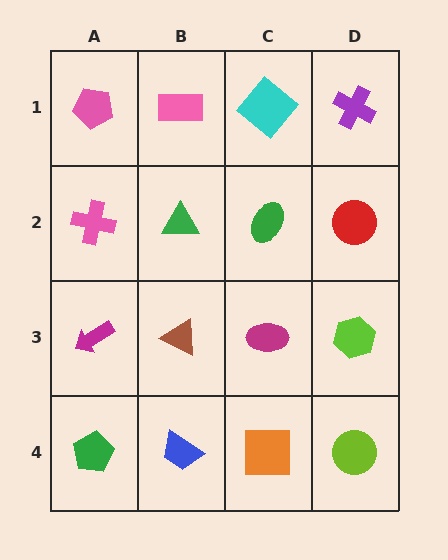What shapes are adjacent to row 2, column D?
A purple cross (row 1, column D), a lime hexagon (row 3, column D), a green ellipse (row 2, column C).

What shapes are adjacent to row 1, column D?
A red circle (row 2, column D), a cyan diamond (row 1, column C).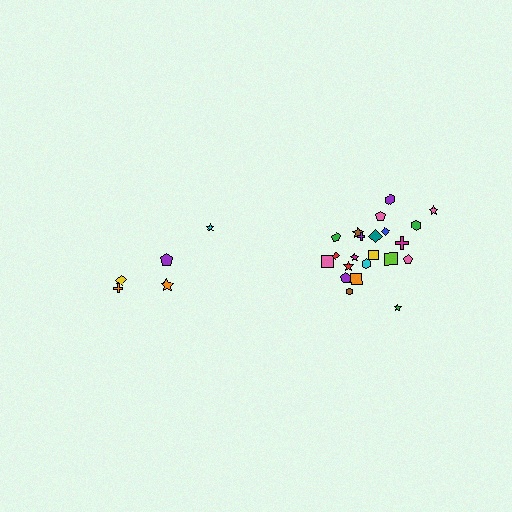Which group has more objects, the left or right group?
The right group.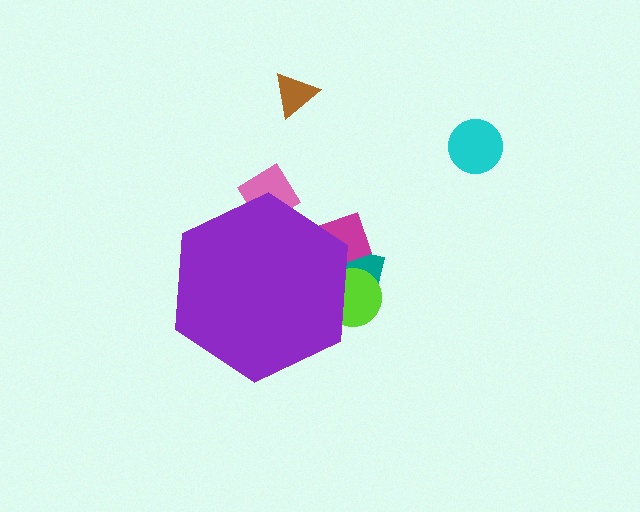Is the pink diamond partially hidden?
Yes, the pink diamond is partially hidden behind the purple hexagon.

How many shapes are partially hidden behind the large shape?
4 shapes are partially hidden.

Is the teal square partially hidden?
Yes, the teal square is partially hidden behind the purple hexagon.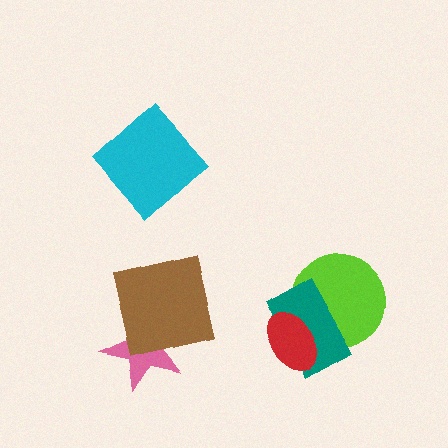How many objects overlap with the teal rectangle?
2 objects overlap with the teal rectangle.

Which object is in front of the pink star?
The brown square is in front of the pink star.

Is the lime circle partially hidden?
Yes, it is partially covered by another shape.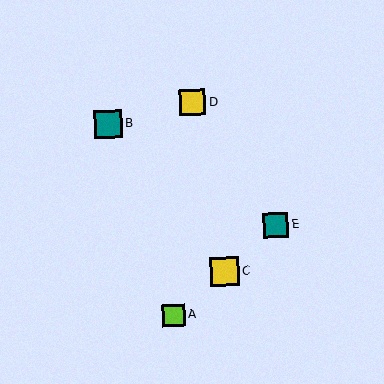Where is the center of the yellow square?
The center of the yellow square is at (192, 103).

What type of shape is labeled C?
Shape C is a yellow square.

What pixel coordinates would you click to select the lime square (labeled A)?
Click at (174, 315) to select the lime square A.